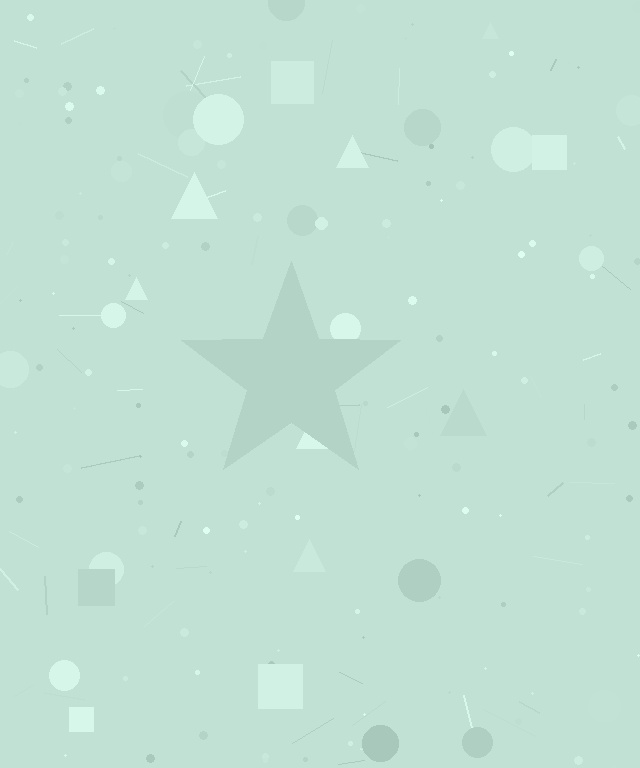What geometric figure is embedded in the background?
A star is embedded in the background.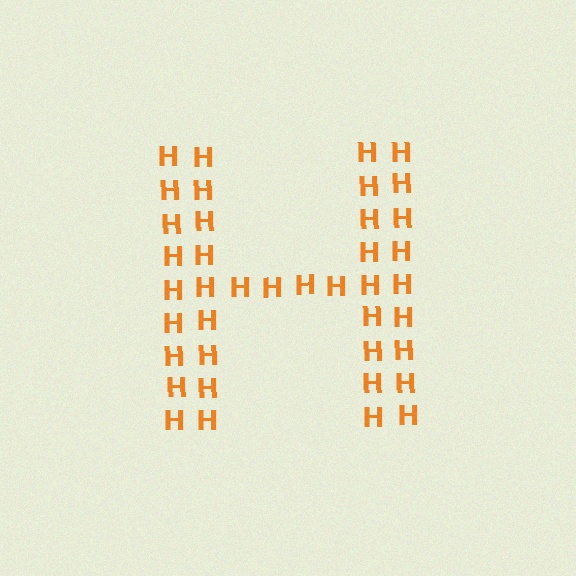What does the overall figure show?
The overall figure shows the letter H.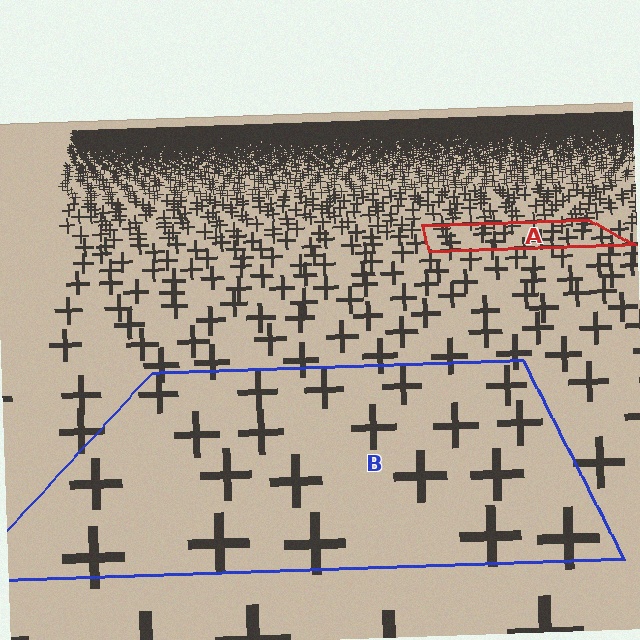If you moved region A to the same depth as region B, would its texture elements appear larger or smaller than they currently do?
They would appear larger. At a closer depth, the same texture elements are projected at a bigger on-screen size.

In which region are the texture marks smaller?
The texture marks are smaller in region A, because it is farther away.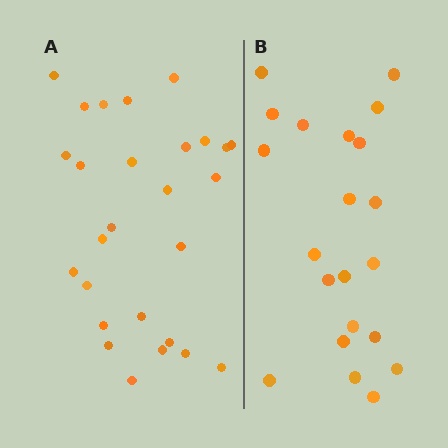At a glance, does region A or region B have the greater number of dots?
Region A (the left region) has more dots.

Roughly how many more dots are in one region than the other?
Region A has about 6 more dots than region B.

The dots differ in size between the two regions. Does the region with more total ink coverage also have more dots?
No. Region B has more total ink coverage because its dots are larger, but region A actually contains more individual dots. Total area can be misleading — the number of items is what matters here.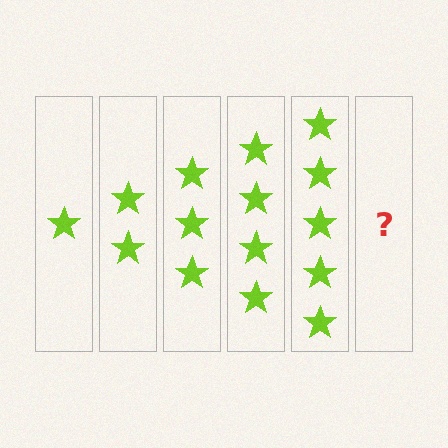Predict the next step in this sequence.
The next step is 6 stars.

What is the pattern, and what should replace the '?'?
The pattern is that each step adds one more star. The '?' should be 6 stars.